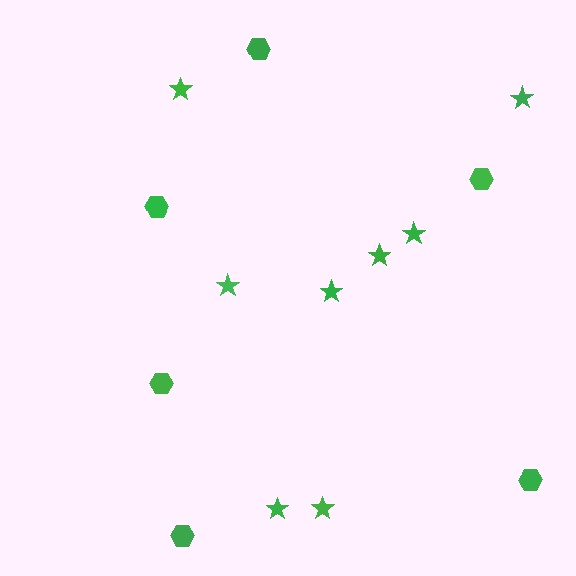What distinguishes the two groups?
There are 2 groups: one group of stars (8) and one group of hexagons (6).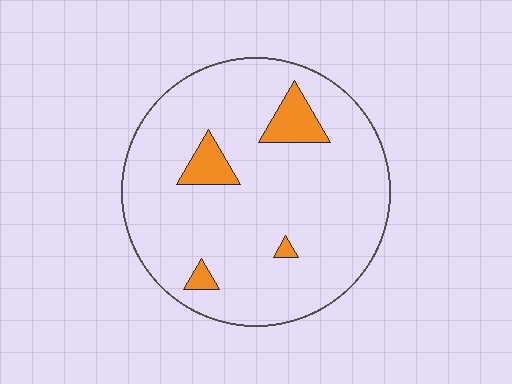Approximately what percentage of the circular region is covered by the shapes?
Approximately 10%.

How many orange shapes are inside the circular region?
4.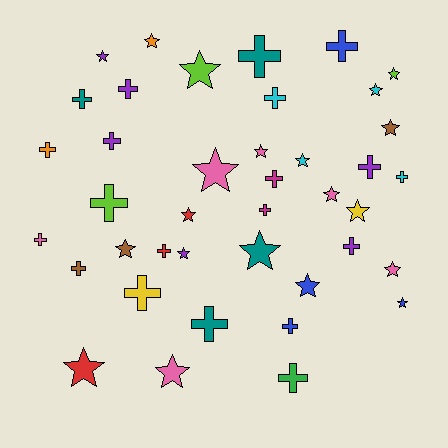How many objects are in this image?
There are 40 objects.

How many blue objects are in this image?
There are 4 blue objects.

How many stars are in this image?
There are 20 stars.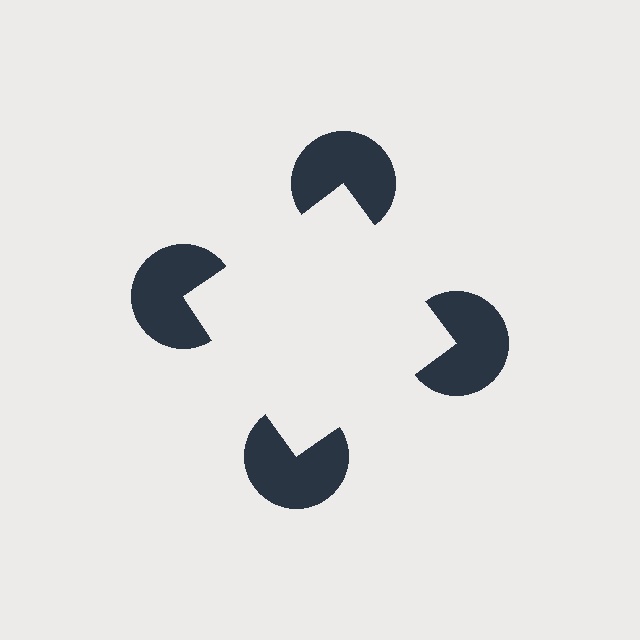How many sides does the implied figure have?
4 sides.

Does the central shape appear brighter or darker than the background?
It typically appears slightly brighter than the background, even though no actual brightness change is drawn.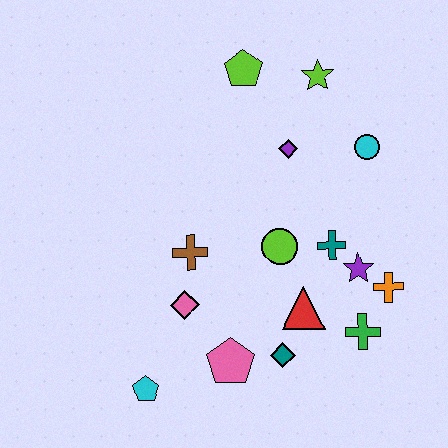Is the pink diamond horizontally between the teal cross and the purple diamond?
No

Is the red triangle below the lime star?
Yes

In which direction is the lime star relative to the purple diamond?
The lime star is above the purple diamond.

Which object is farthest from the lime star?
The cyan pentagon is farthest from the lime star.